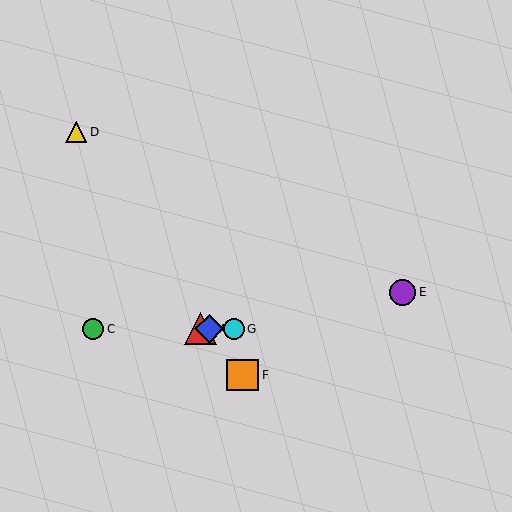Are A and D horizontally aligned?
No, A is at y≈329 and D is at y≈132.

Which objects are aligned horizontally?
Objects A, B, C, G are aligned horizontally.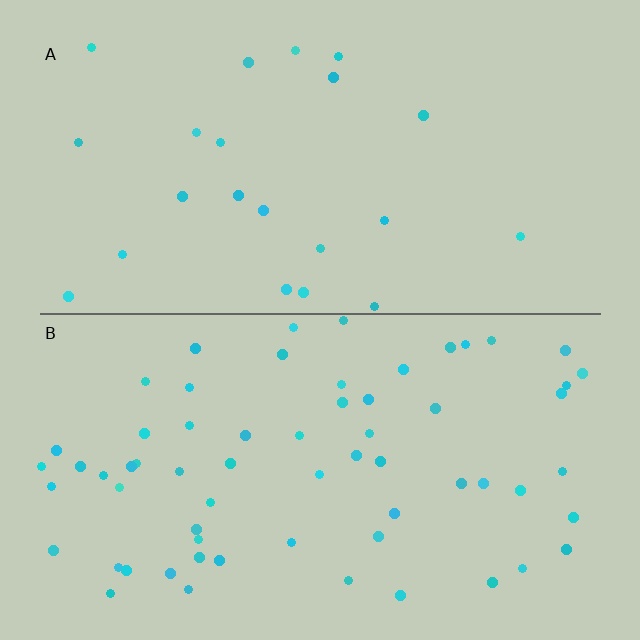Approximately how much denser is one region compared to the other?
Approximately 2.9× — region B over region A.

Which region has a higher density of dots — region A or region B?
B (the bottom).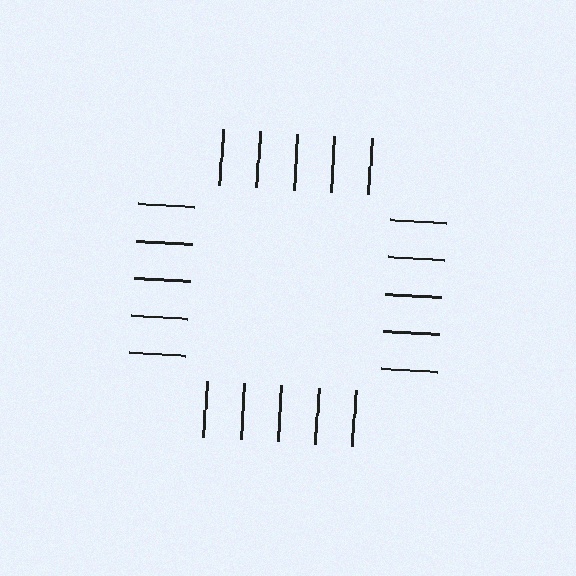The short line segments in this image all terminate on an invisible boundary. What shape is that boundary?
An illusory square — the line segments terminate on its edges but no continuous stroke is drawn.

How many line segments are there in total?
20 — 5 along each of the 4 edges.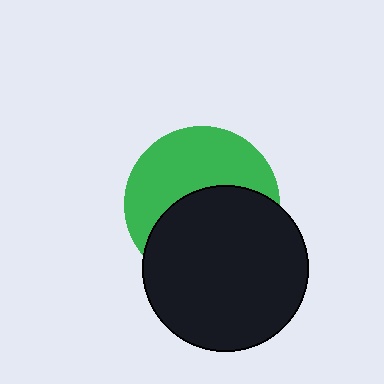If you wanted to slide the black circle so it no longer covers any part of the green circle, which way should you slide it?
Slide it down — that is the most direct way to separate the two shapes.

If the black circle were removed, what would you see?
You would see the complete green circle.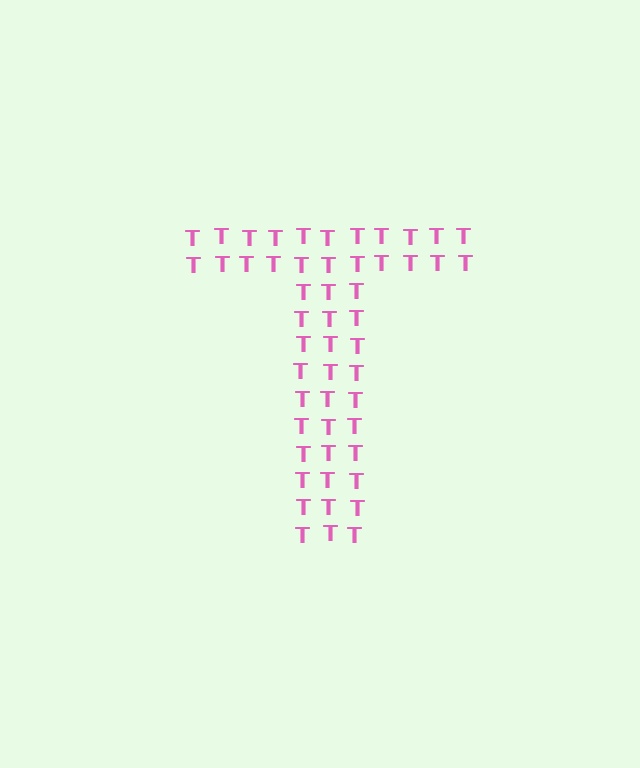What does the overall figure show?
The overall figure shows the letter T.